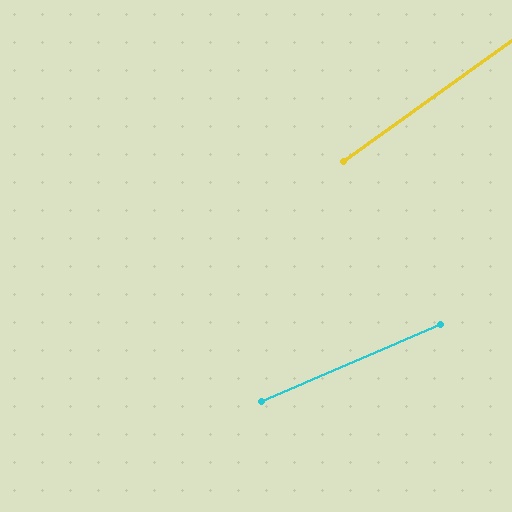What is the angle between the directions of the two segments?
Approximately 12 degrees.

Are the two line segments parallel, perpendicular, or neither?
Neither parallel nor perpendicular — they differ by about 12°.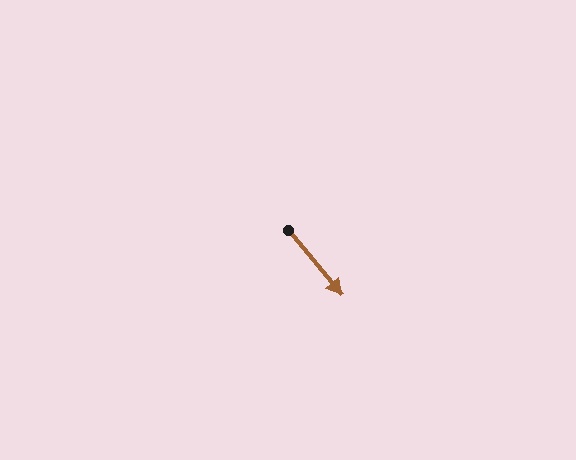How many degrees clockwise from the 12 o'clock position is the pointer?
Approximately 140 degrees.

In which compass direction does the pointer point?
Southeast.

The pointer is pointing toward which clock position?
Roughly 5 o'clock.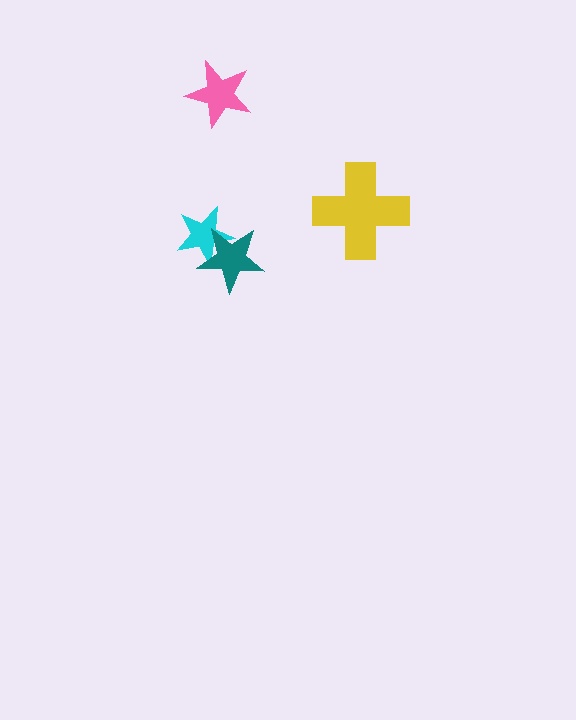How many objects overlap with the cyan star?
1 object overlaps with the cyan star.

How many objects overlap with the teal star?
1 object overlaps with the teal star.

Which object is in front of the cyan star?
The teal star is in front of the cyan star.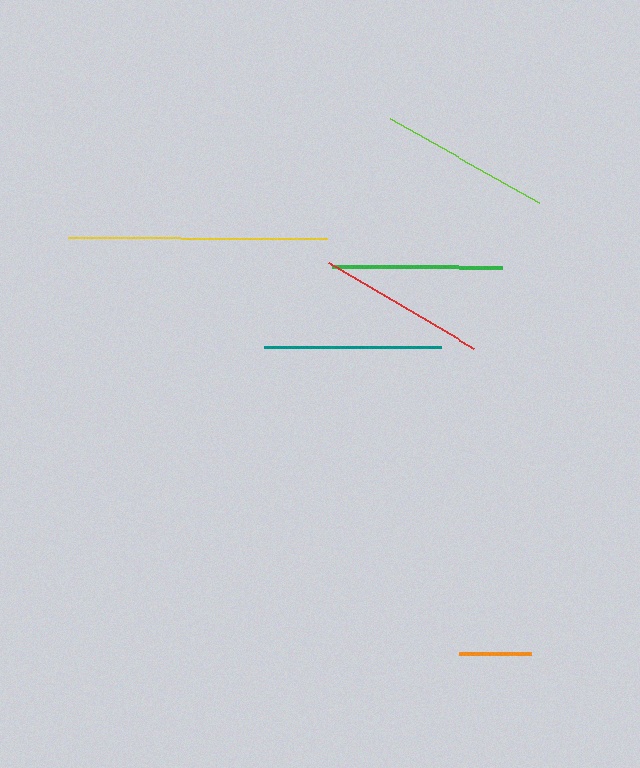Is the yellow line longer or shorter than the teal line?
The yellow line is longer than the teal line.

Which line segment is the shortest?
The orange line is the shortest at approximately 72 pixels.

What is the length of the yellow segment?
The yellow segment is approximately 259 pixels long.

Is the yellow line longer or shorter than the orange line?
The yellow line is longer than the orange line.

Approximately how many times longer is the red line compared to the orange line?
The red line is approximately 2.3 times the length of the orange line.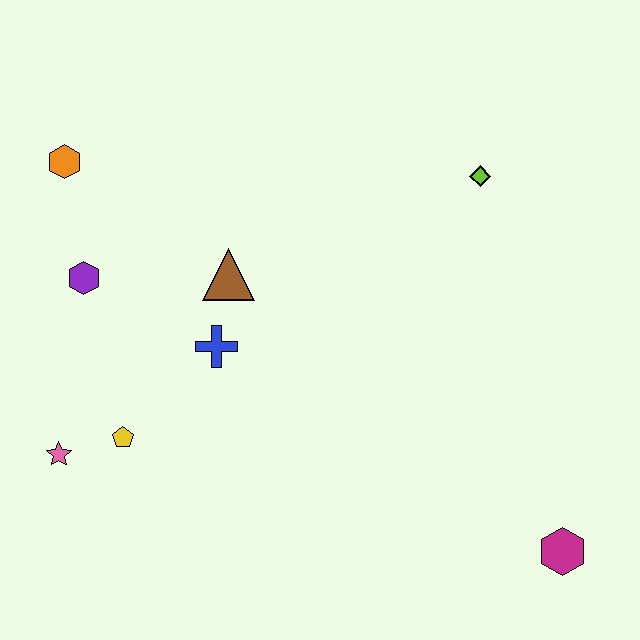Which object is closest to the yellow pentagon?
The pink star is closest to the yellow pentagon.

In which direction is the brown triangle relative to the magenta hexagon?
The brown triangle is to the left of the magenta hexagon.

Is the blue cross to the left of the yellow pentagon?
No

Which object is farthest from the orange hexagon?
The magenta hexagon is farthest from the orange hexagon.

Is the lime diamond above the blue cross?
Yes